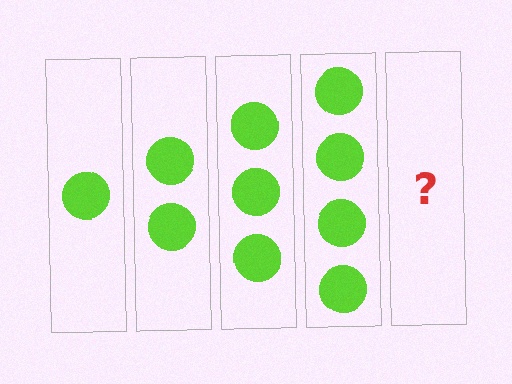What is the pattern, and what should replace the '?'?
The pattern is that each step adds one more circle. The '?' should be 5 circles.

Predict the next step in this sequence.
The next step is 5 circles.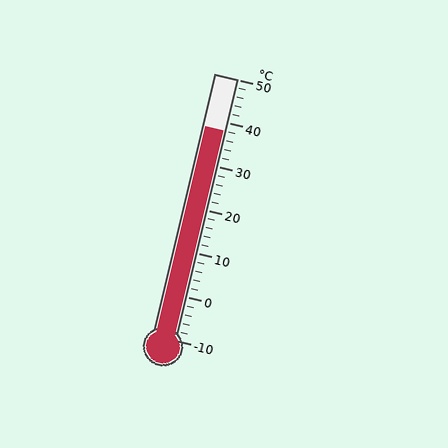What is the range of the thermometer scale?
The thermometer scale ranges from -10°C to 50°C.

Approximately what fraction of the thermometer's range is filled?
The thermometer is filled to approximately 80% of its range.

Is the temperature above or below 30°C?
The temperature is above 30°C.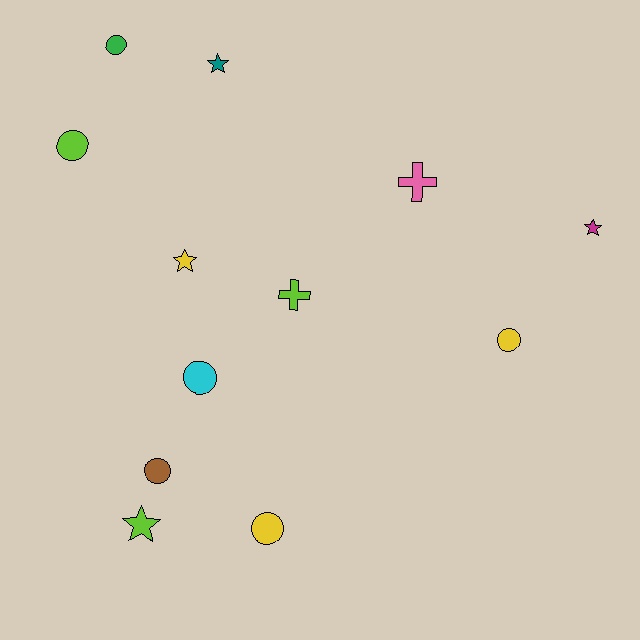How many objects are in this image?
There are 12 objects.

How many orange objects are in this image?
There are no orange objects.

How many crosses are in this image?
There are 2 crosses.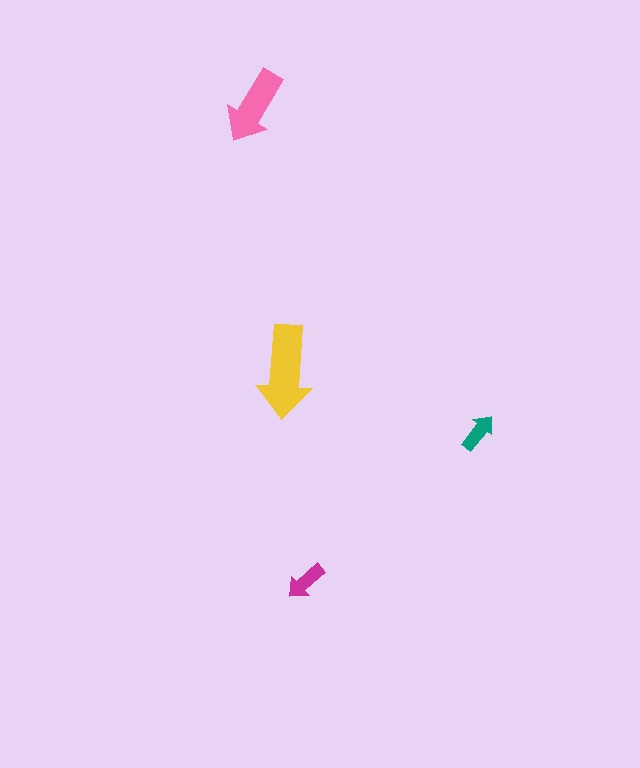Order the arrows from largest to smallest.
the yellow one, the pink one, the magenta one, the teal one.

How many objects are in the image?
There are 4 objects in the image.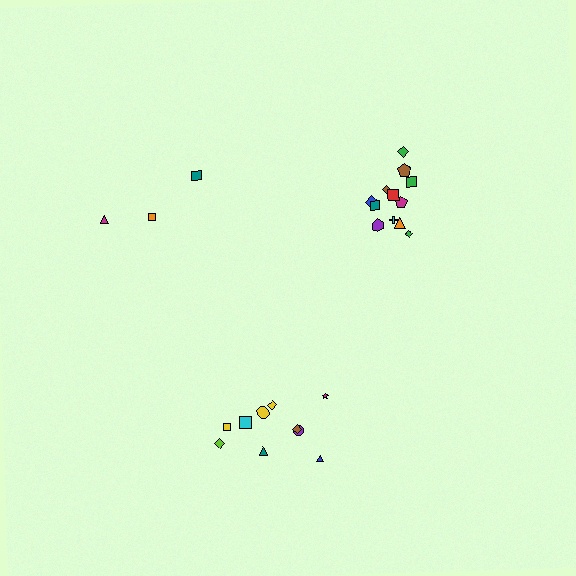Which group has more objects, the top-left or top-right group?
The top-right group.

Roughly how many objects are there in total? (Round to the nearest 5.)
Roughly 25 objects in total.